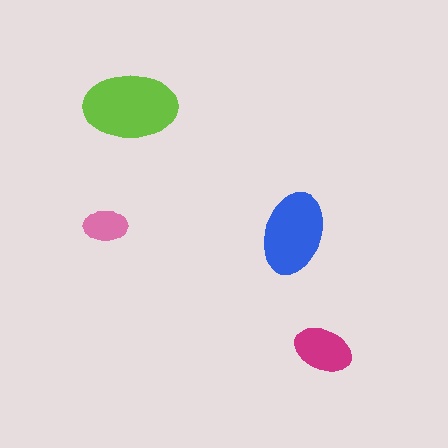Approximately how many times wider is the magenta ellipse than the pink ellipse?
About 1.5 times wider.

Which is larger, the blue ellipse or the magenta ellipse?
The blue one.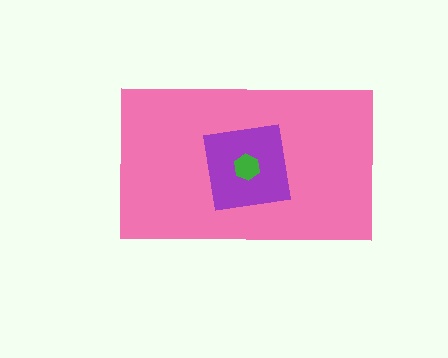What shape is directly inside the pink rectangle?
The purple square.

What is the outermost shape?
The pink rectangle.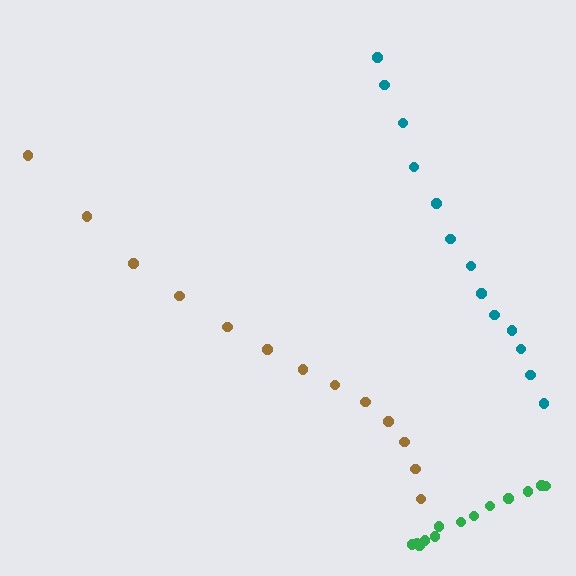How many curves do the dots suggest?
There are 3 distinct paths.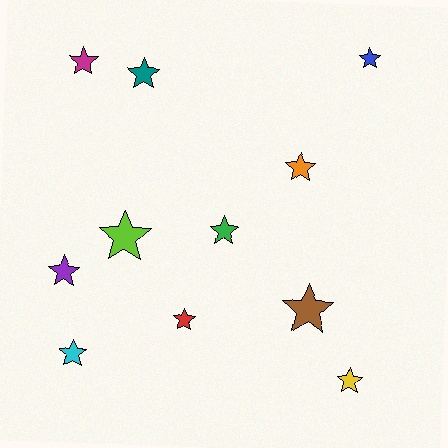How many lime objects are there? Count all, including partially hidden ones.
There is 1 lime object.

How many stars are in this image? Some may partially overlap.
There are 11 stars.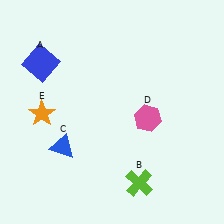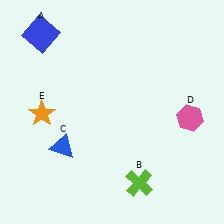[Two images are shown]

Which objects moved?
The objects that moved are: the blue square (A), the pink hexagon (D).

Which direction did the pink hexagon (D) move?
The pink hexagon (D) moved right.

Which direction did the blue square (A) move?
The blue square (A) moved up.